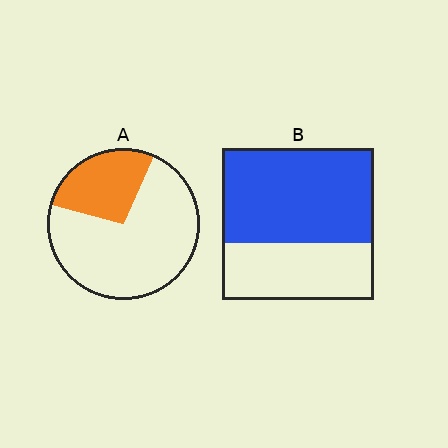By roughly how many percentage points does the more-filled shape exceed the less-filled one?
By roughly 35 percentage points (B over A).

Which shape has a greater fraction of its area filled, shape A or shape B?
Shape B.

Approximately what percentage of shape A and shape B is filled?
A is approximately 30% and B is approximately 60%.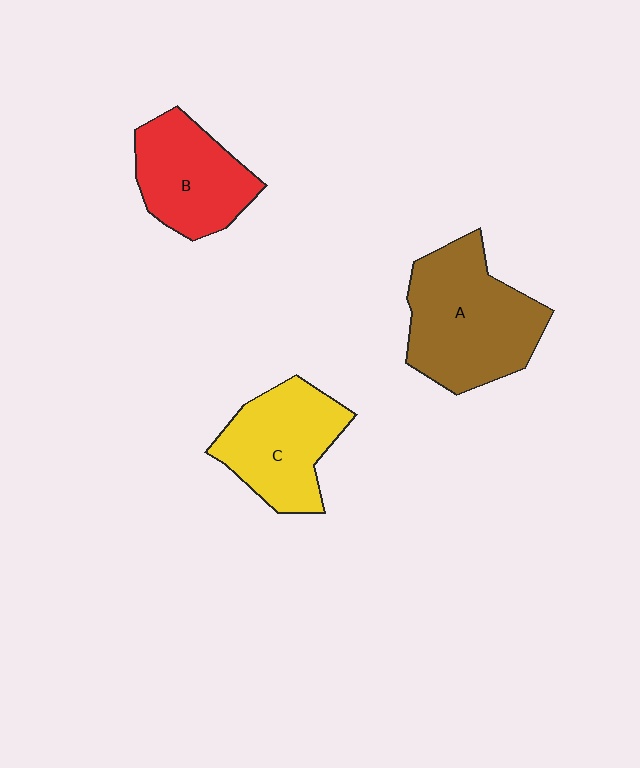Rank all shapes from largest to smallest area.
From largest to smallest: A (brown), C (yellow), B (red).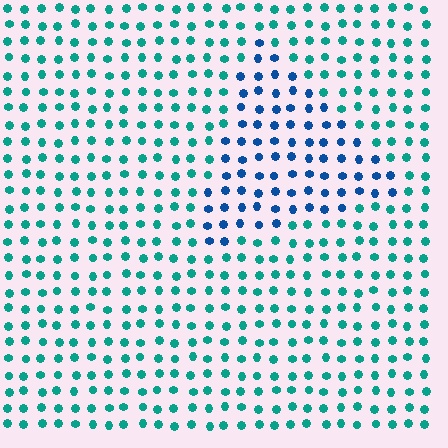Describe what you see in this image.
The image is filled with small teal elements in a uniform arrangement. A triangle-shaped region is visible where the elements are tinted to a slightly different hue, forming a subtle color boundary.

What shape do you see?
I see a triangle.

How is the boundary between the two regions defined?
The boundary is defined purely by a slight shift in hue (about 42 degrees). Spacing, size, and orientation are identical on both sides.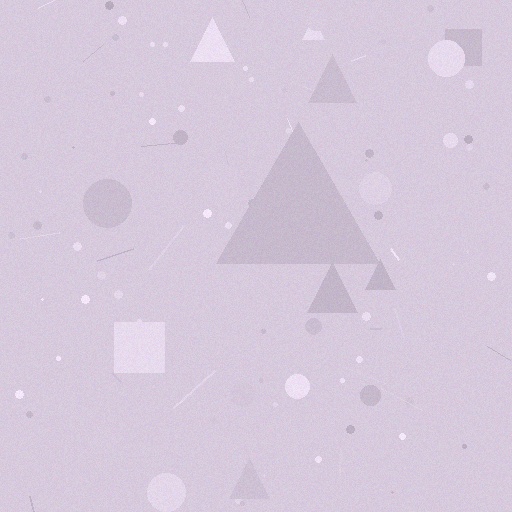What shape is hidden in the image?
A triangle is hidden in the image.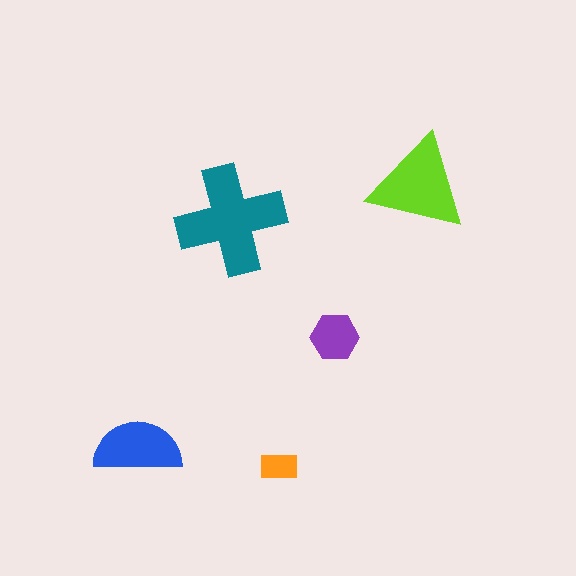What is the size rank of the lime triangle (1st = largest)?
2nd.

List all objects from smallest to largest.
The orange rectangle, the purple hexagon, the blue semicircle, the lime triangle, the teal cross.